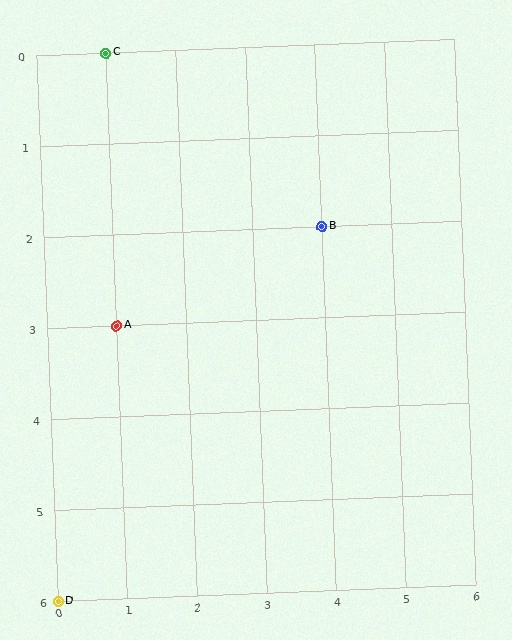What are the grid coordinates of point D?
Point D is at grid coordinates (0, 6).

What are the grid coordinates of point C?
Point C is at grid coordinates (1, 0).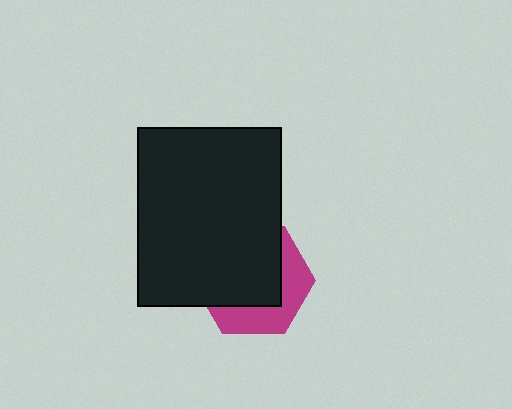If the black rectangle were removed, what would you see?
You would see the complete magenta hexagon.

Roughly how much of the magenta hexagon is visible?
A small part of it is visible (roughly 37%).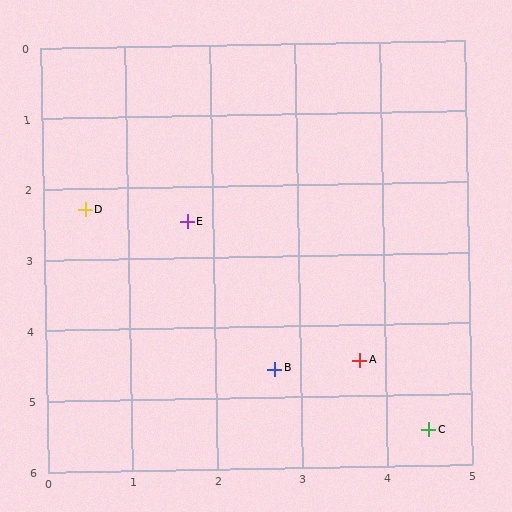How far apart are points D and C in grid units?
Points D and C are about 5.1 grid units apart.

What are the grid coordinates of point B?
Point B is at approximately (2.7, 4.6).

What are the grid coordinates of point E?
Point E is at approximately (1.7, 2.5).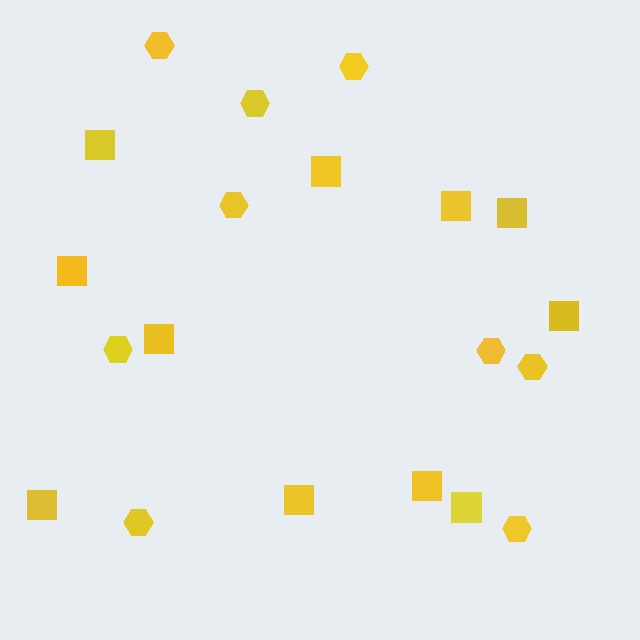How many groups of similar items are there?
There are 2 groups: one group of squares (11) and one group of hexagons (9).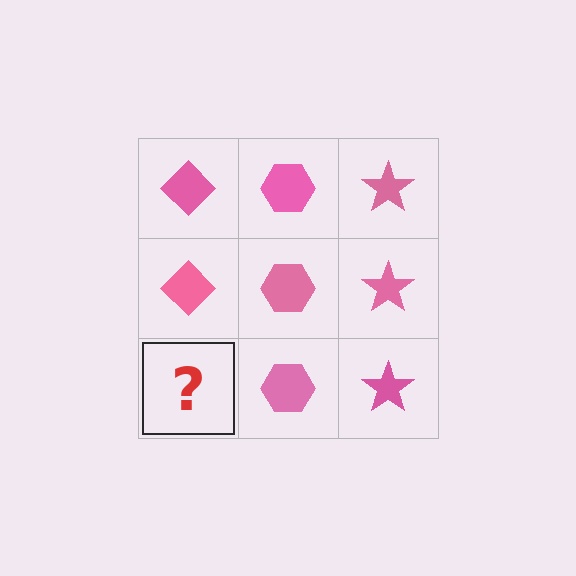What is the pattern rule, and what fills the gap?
The rule is that each column has a consistent shape. The gap should be filled with a pink diamond.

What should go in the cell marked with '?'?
The missing cell should contain a pink diamond.